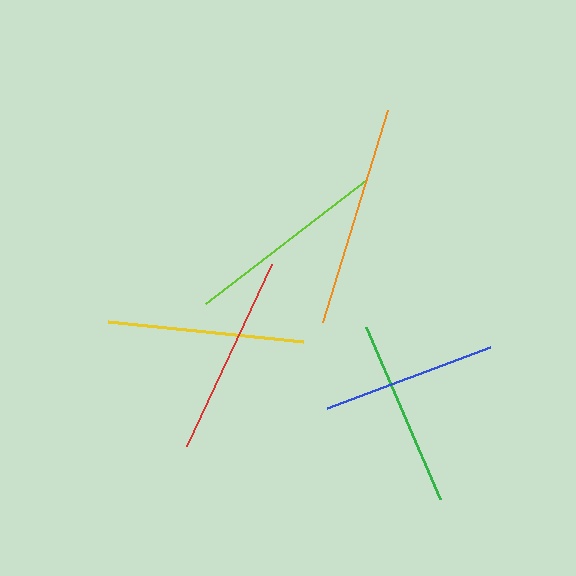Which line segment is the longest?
The orange line is the longest at approximately 222 pixels.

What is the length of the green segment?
The green segment is approximately 188 pixels long.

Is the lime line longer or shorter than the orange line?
The orange line is longer than the lime line.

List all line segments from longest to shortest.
From longest to shortest: orange, lime, red, yellow, green, blue.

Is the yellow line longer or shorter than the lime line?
The lime line is longer than the yellow line.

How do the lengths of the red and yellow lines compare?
The red and yellow lines are approximately the same length.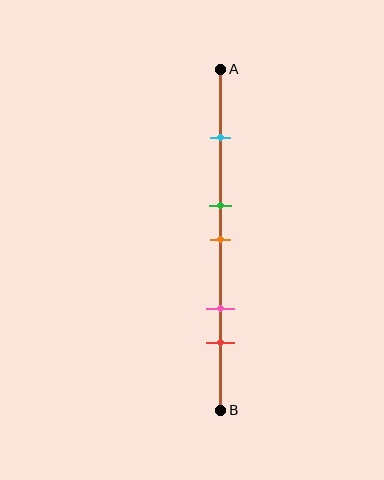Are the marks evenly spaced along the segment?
No, the marks are not evenly spaced.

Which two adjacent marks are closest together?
The green and orange marks are the closest adjacent pair.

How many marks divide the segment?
There are 5 marks dividing the segment.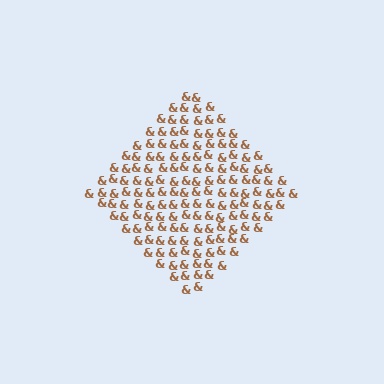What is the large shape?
The large shape is a diamond.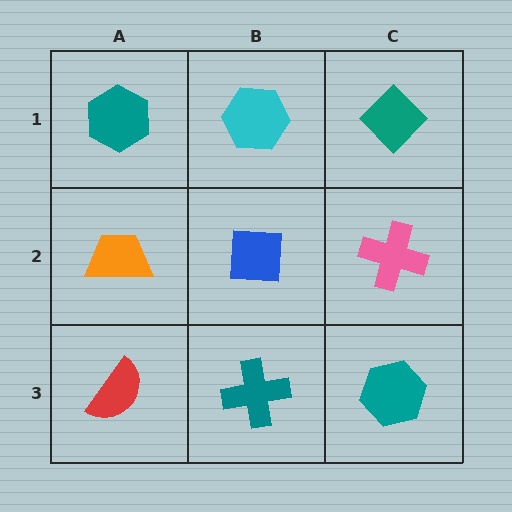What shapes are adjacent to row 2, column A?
A teal hexagon (row 1, column A), a red semicircle (row 3, column A), a blue square (row 2, column B).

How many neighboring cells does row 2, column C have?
3.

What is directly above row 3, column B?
A blue square.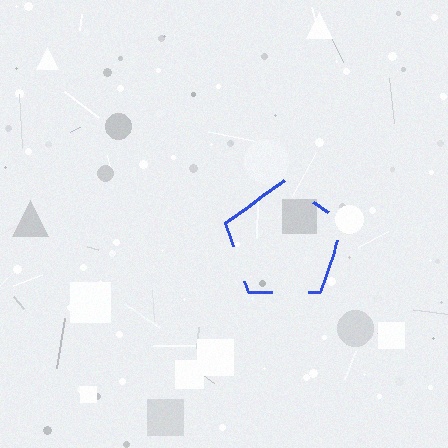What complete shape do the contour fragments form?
The contour fragments form a pentagon.